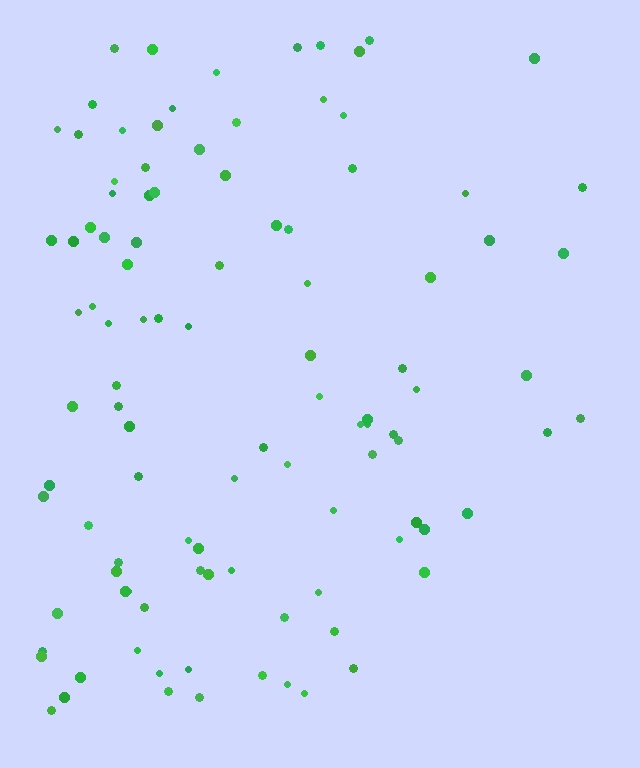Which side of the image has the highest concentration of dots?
The left.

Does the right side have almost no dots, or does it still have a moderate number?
Still a moderate number, just noticeably fewer than the left.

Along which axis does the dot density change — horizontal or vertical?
Horizontal.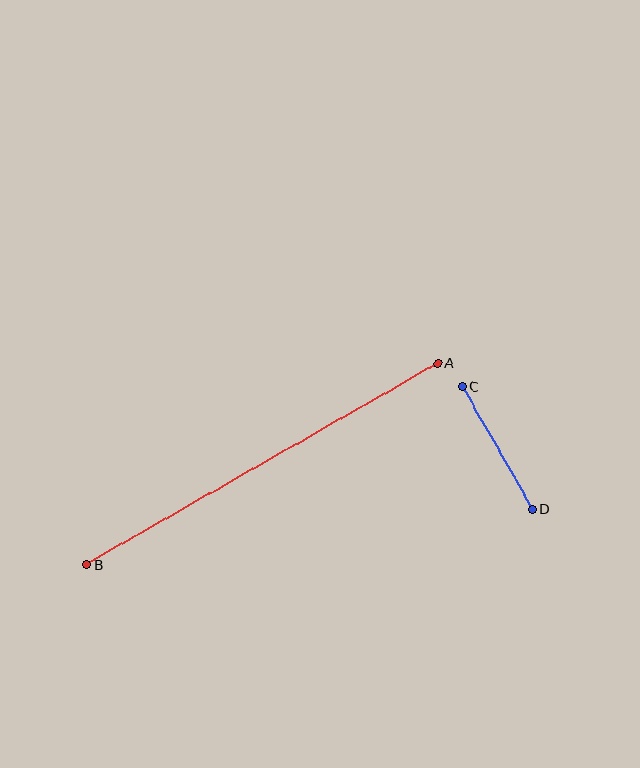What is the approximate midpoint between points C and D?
The midpoint is at approximately (497, 448) pixels.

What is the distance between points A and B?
The distance is approximately 405 pixels.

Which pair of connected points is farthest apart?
Points A and B are farthest apart.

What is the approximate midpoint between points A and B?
The midpoint is at approximately (262, 464) pixels.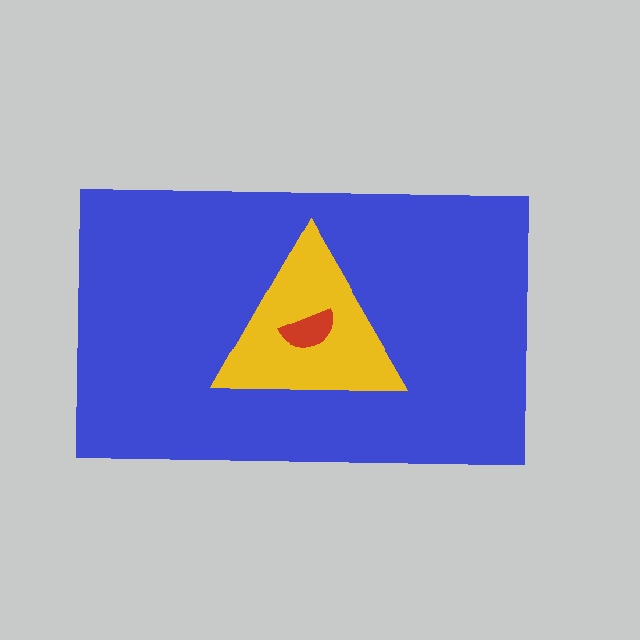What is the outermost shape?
The blue rectangle.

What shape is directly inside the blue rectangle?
The yellow triangle.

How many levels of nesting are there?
3.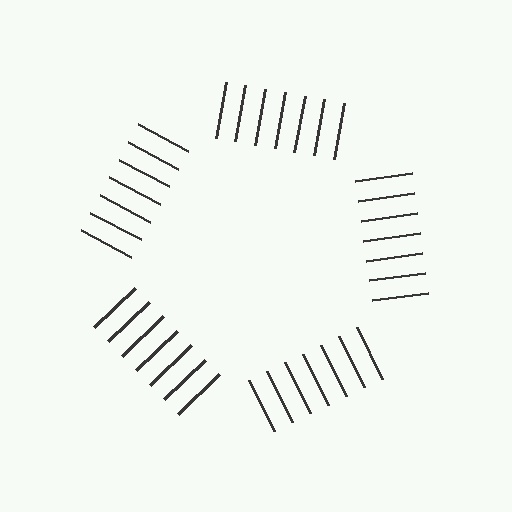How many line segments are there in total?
35 — 7 along each of the 5 edges.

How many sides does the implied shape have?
5 sides — the line-ends trace a pentagon.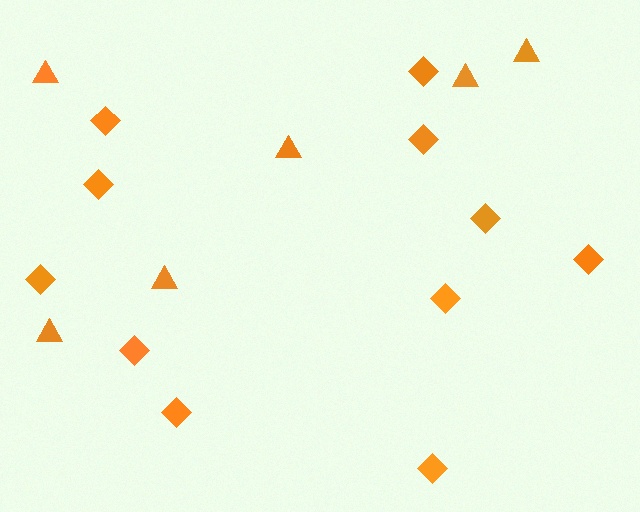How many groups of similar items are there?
There are 2 groups: one group of triangles (6) and one group of diamonds (11).